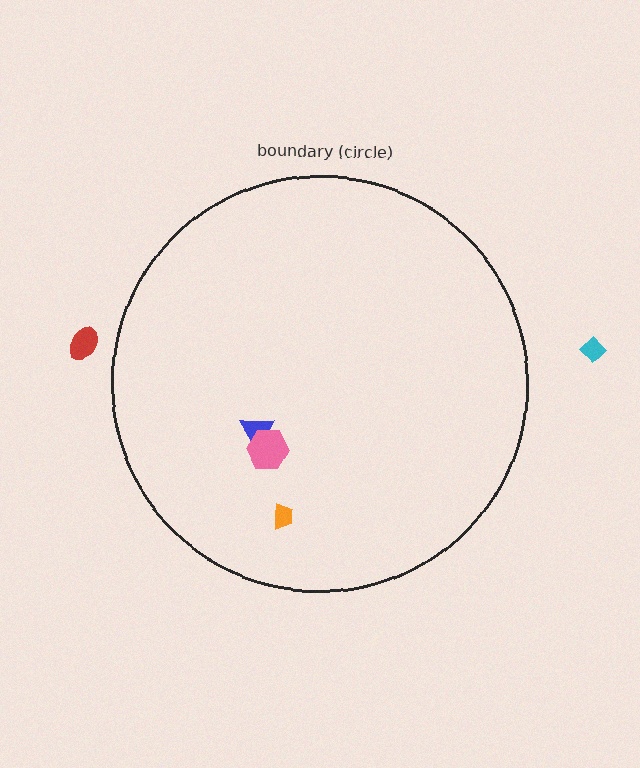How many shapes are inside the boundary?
3 inside, 2 outside.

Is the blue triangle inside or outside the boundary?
Inside.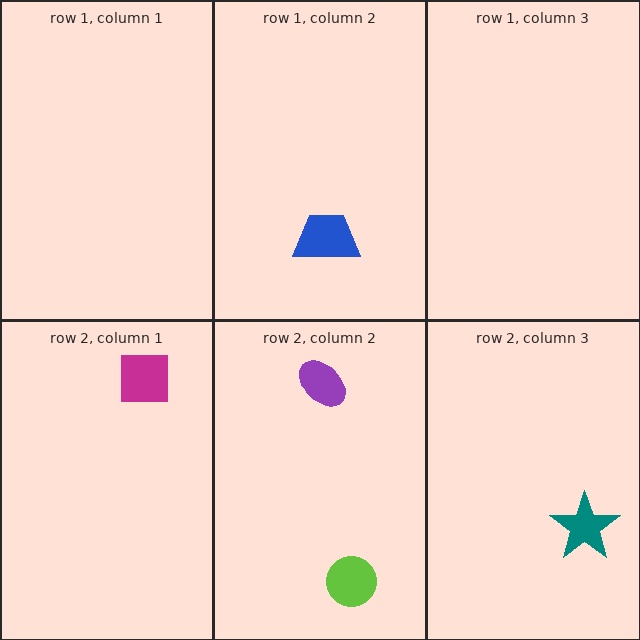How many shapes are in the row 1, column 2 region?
1.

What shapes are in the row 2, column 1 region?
The magenta square.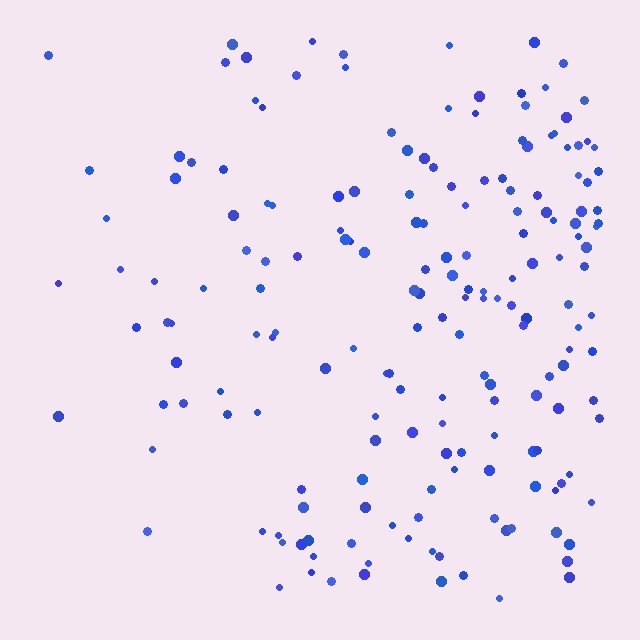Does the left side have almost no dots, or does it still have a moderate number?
Still a moderate number, just noticeably fewer than the right.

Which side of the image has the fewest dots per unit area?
The left.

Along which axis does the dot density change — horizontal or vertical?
Horizontal.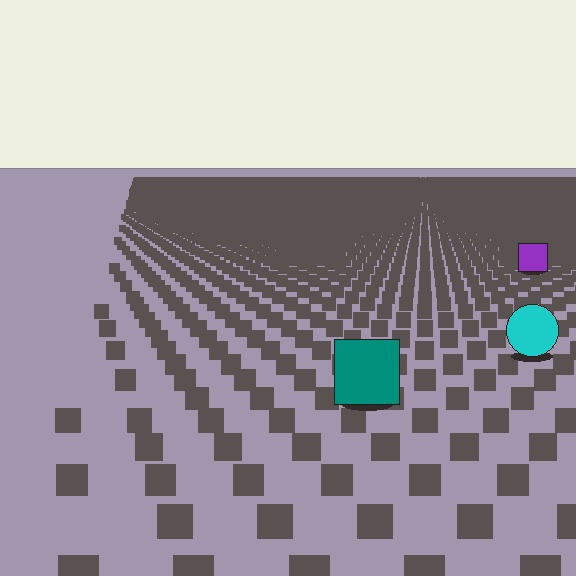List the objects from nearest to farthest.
From nearest to farthest: the teal square, the cyan circle, the purple square.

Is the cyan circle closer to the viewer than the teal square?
No. The teal square is closer — you can tell from the texture gradient: the ground texture is coarser near it.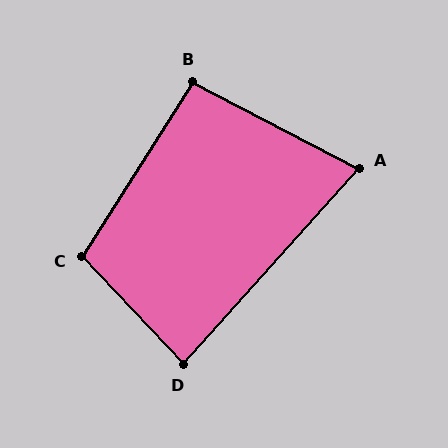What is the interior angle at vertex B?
Approximately 95 degrees (approximately right).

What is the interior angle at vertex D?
Approximately 85 degrees (approximately right).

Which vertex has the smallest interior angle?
A, at approximately 76 degrees.